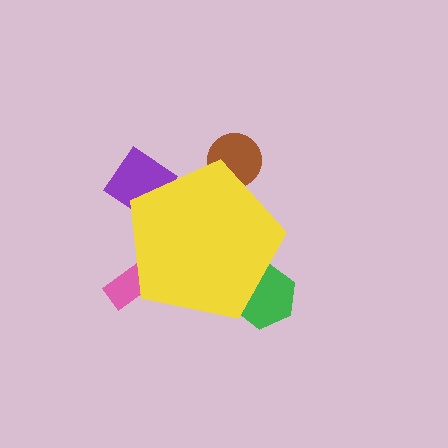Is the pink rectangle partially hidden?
Yes, the pink rectangle is partially hidden behind the yellow pentagon.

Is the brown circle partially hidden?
Yes, the brown circle is partially hidden behind the yellow pentagon.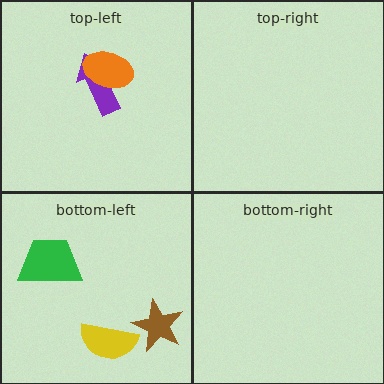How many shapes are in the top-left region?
2.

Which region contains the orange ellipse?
The top-left region.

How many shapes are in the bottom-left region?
3.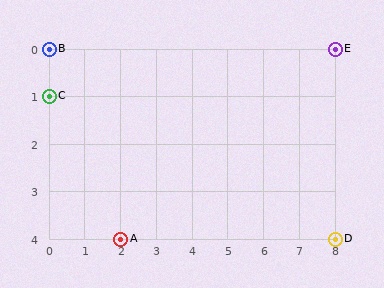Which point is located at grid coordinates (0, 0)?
Point B is at (0, 0).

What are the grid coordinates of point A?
Point A is at grid coordinates (2, 4).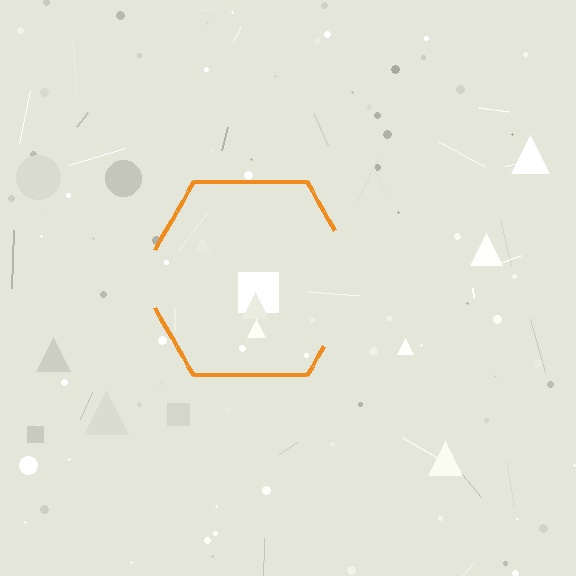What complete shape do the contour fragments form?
The contour fragments form a hexagon.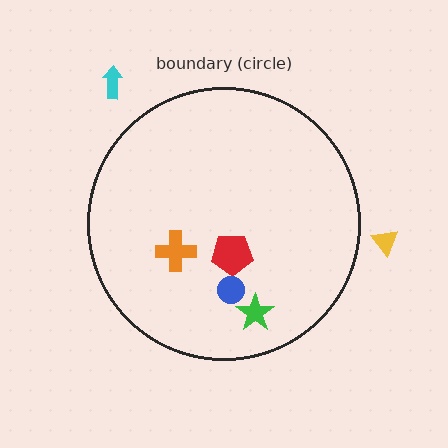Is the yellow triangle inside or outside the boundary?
Outside.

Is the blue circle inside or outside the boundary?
Inside.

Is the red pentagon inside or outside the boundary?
Inside.